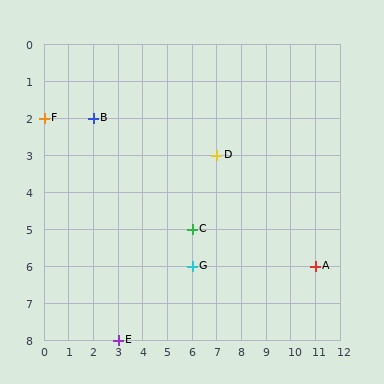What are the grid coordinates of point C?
Point C is at grid coordinates (6, 5).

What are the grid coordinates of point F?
Point F is at grid coordinates (0, 2).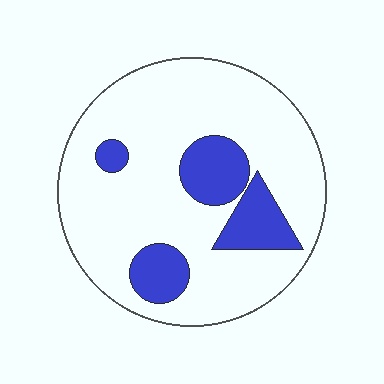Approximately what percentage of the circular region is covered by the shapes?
Approximately 20%.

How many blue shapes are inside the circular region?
4.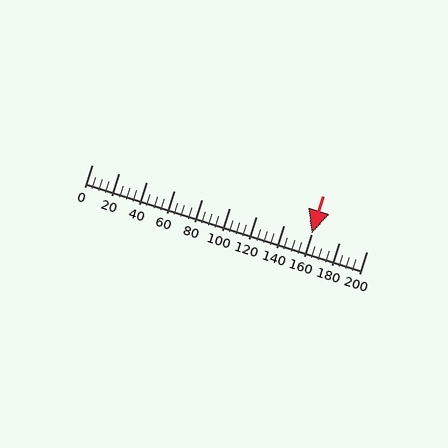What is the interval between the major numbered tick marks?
The major tick marks are spaced 20 units apart.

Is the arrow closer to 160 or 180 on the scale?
The arrow is closer to 160.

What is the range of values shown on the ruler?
The ruler shows values from 0 to 200.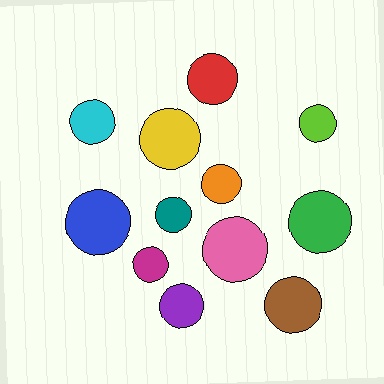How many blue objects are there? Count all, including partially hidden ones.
There is 1 blue object.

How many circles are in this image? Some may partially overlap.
There are 12 circles.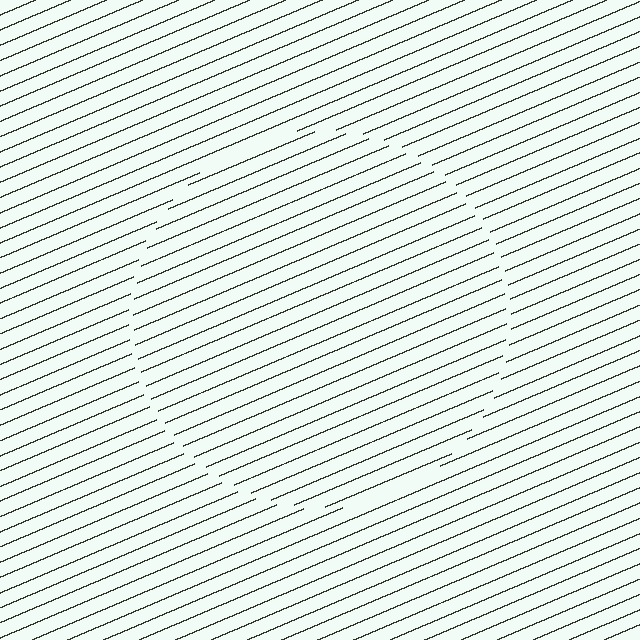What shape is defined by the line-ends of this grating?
An illusory circle. The interior of the shape contains the same grating, shifted by half a period — the contour is defined by the phase discontinuity where line-ends from the inner and outer gratings abut.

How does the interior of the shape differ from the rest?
The interior of the shape contains the same grating, shifted by half a period — the contour is defined by the phase discontinuity where line-ends from the inner and outer gratings abut.